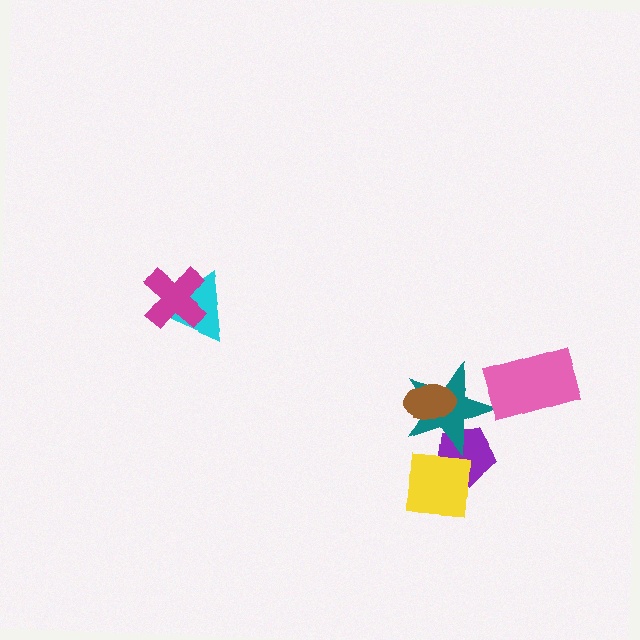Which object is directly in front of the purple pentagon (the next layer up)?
The yellow square is directly in front of the purple pentagon.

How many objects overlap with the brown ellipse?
1 object overlaps with the brown ellipse.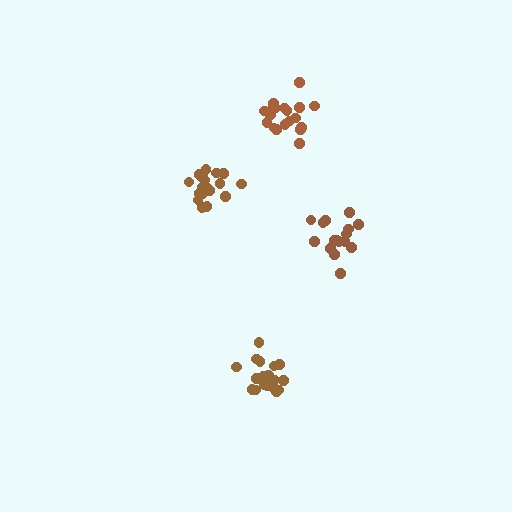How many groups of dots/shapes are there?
There are 4 groups.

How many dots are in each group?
Group 1: 18 dots, Group 2: 17 dots, Group 3: 19 dots, Group 4: 19 dots (73 total).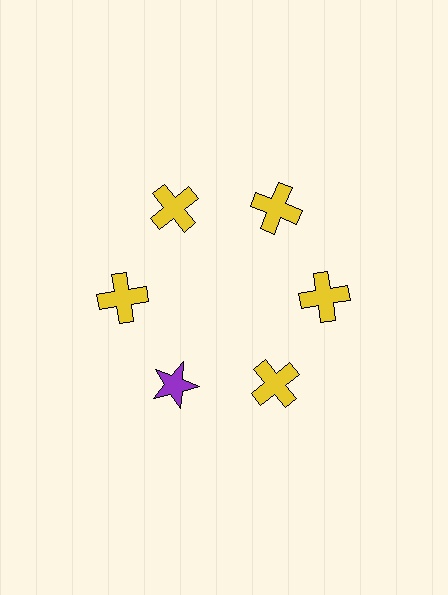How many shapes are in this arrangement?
There are 6 shapes arranged in a ring pattern.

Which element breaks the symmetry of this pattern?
The purple star at roughly the 7 o'clock position breaks the symmetry. All other shapes are yellow crosses.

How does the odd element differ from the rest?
It differs in both color (purple instead of yellow) and shape (star instead of cross).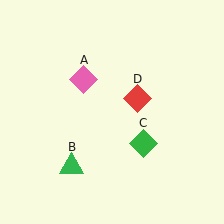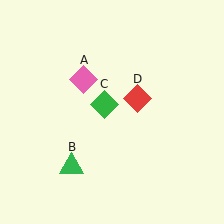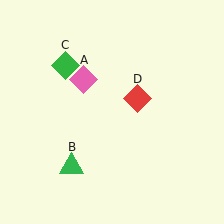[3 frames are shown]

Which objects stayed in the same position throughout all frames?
Pink diamond (object A) and green triangle (object B) and red diamond (object D) remained stationary.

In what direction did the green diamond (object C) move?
The green diamond (object C) moved up and to the left.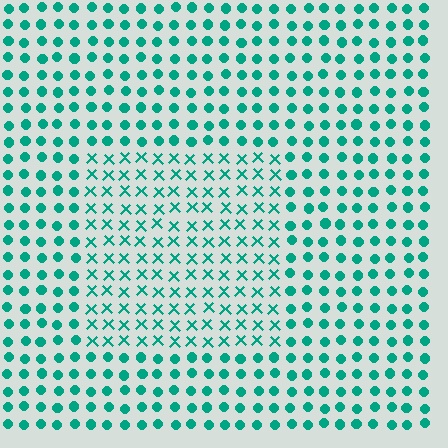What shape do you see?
I see a rectangle.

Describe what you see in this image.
The image is filled with small teal elements arranged in a uniform grid. A rectangle-shaped region contains X marks, while the surrounding area contains circles. The boundary is defined purely by the change in element shape.